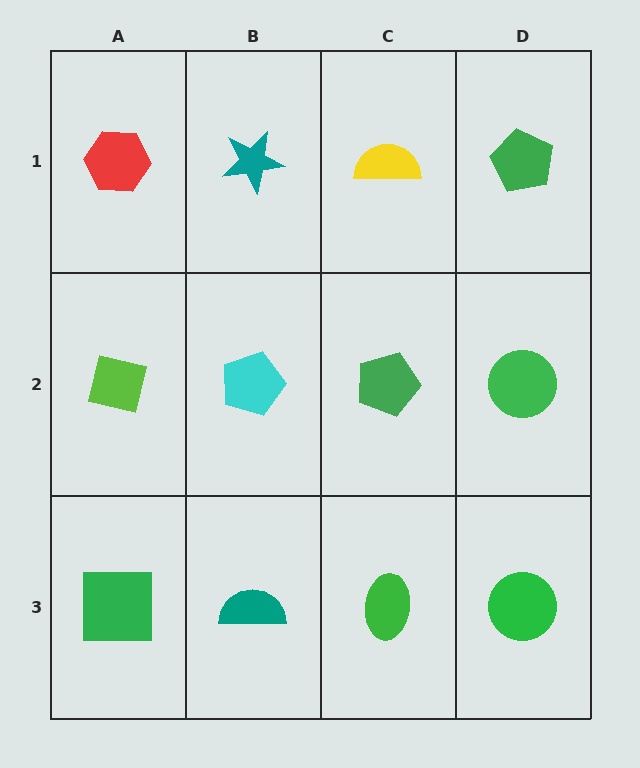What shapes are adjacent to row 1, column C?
A green pentagon (row 2, column C), a teal star (row 1, column B), a green pentagon (row 1, column D).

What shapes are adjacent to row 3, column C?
A green pentagon (row 2, column C), a teal semicircle (row 3, column B), a green circle (row 3, column D).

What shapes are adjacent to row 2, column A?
A red hexagon (row 1, column A), a green square (row 3, column A), a cyan pentagon (row 2, column B).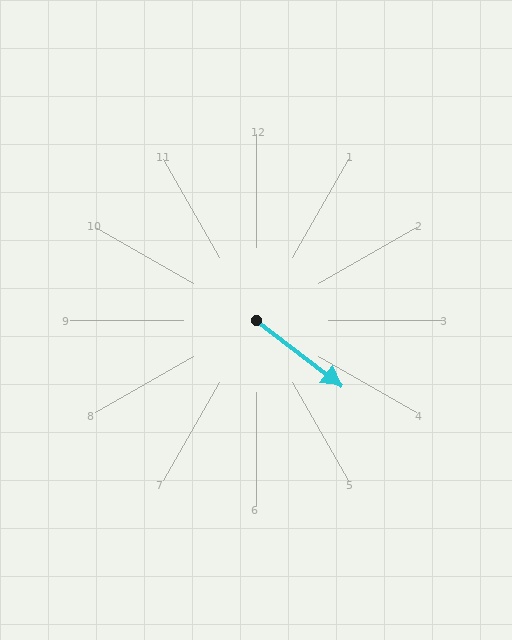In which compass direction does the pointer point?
Southeast.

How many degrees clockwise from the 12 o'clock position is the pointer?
Approximately 128 degrees.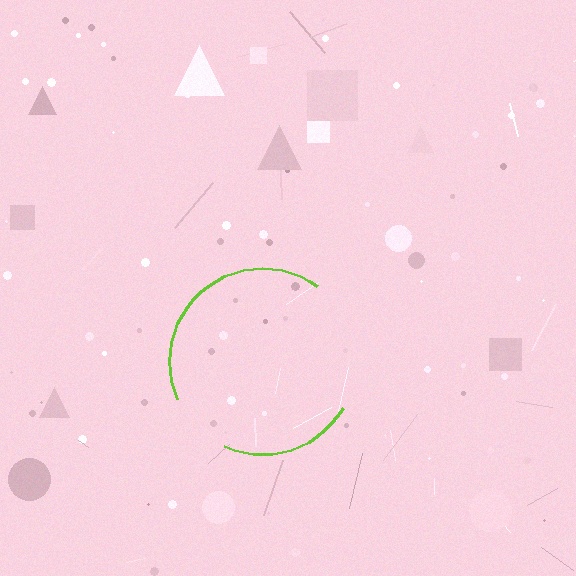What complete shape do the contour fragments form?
The contour fragments form a circle.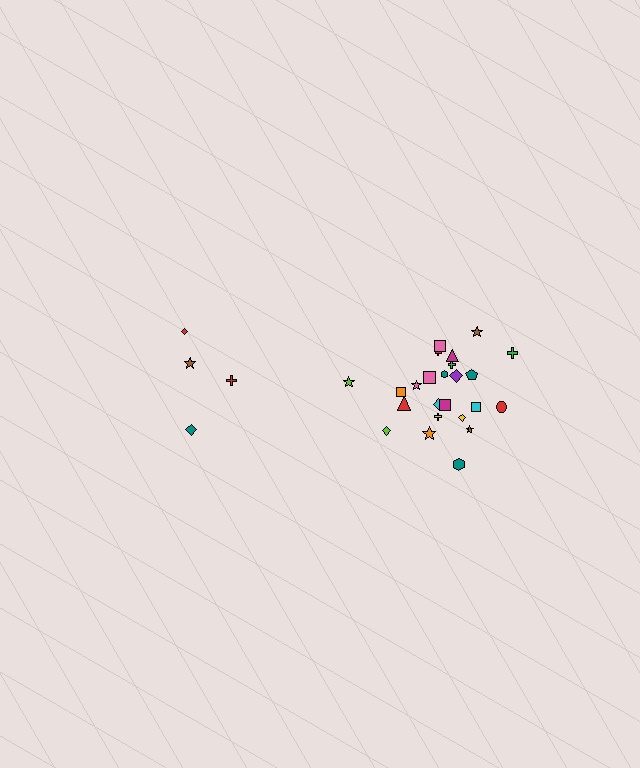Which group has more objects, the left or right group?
The right group.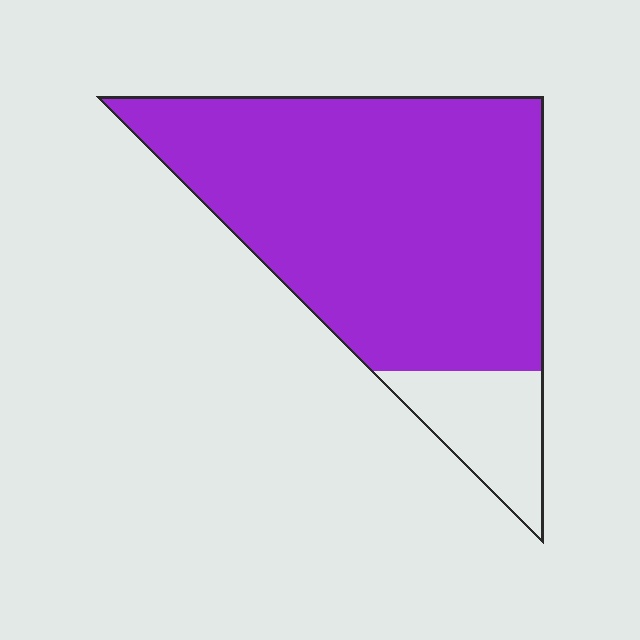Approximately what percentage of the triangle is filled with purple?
Approximately 85%.